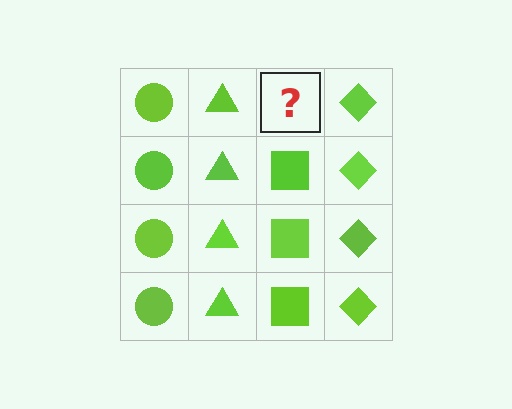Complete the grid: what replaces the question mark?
The question mark should be replaced with a lime square.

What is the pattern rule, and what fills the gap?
The rule is that each column has a consistent shape. The gap should be filled with a lime square.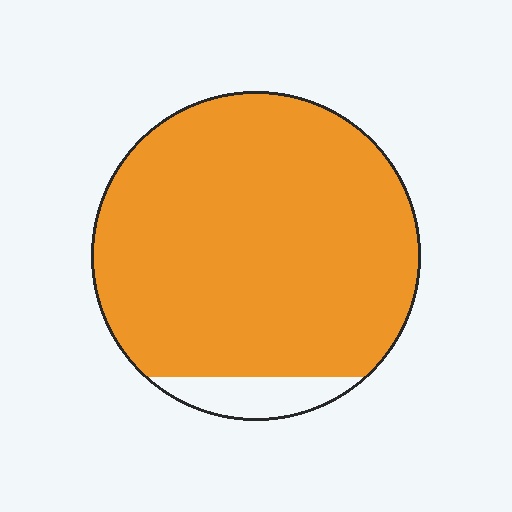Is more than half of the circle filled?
Yes.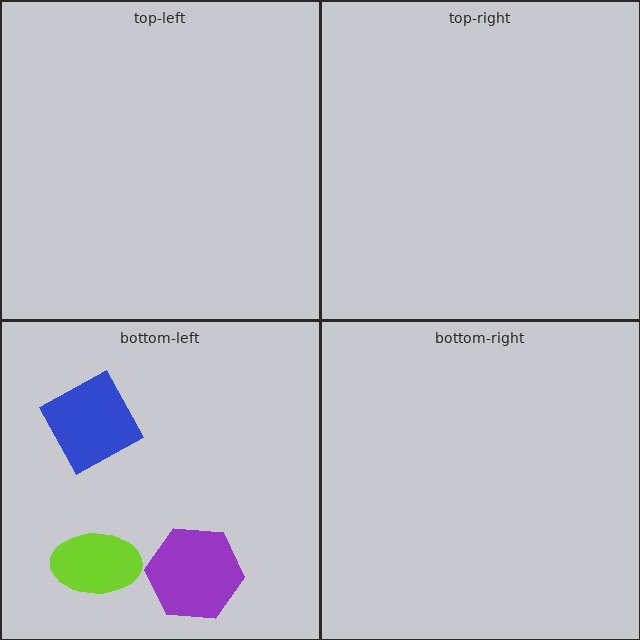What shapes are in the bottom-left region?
The lime ellipse, the blue diamond, the purple hexagon.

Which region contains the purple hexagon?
The bottom-left region.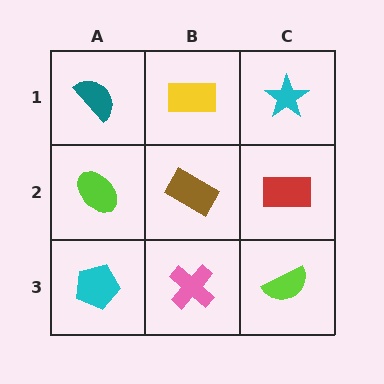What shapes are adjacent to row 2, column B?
A yellow rectangle (row 1, column B), a pink cross (row 3, column B), a lime ellipse (row 2, column A), a red rectangle (row 2, column C).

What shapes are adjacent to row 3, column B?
A brown rectangle (row 2, column B), a cyan pentagon (row 3, column A), a lime semicircle (row 3, column C).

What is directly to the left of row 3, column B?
A cyan pentagon.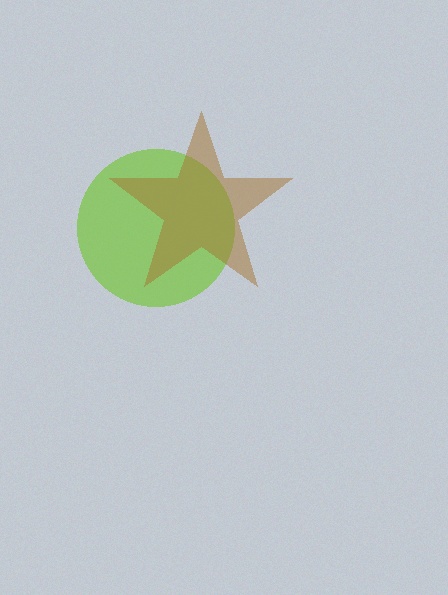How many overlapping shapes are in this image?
There are 2 overlapping shapes in the image.